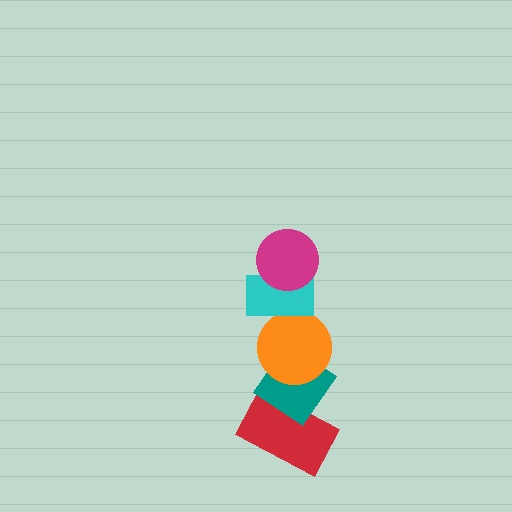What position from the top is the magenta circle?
The magenta circle is 1st from the top.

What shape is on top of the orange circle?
The cyan rectangle is on top of the orange circle.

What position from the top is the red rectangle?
The red rectangle is 5th from the top.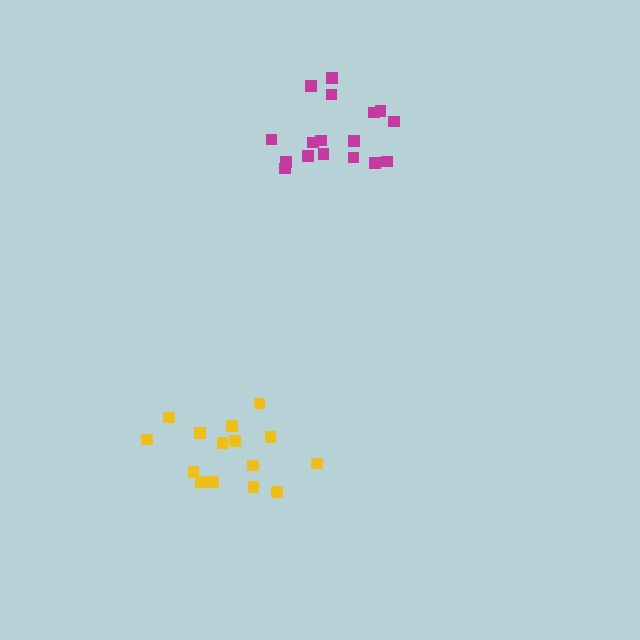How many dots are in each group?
Group 1: 17 dots, Group 2: 15 dots (32 total).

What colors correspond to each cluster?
The clusters are colored: magenta, yellow.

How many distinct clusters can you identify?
There are 2 distinct clusters.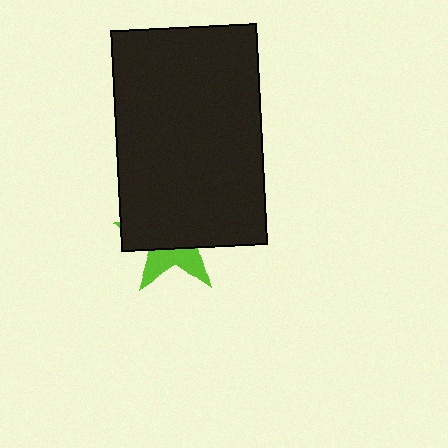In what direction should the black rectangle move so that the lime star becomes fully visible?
The black rectangle should move up. That is the shortest direction to clear the overlap and leave the lime star fully visible.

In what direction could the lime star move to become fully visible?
The lime star could move down. That would shift it out from behind the black rectangle entirely.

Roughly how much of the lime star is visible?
A small part of it is visible (roughly 33%).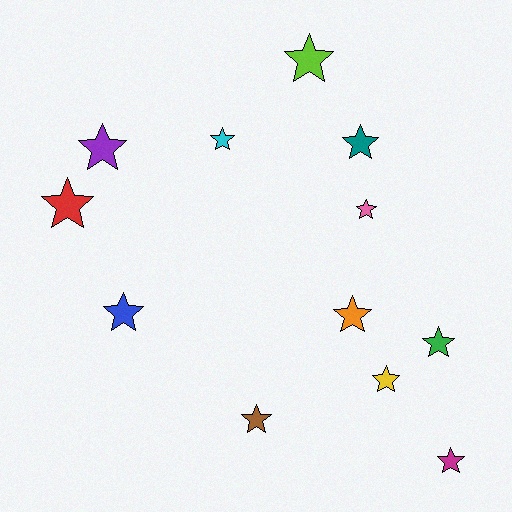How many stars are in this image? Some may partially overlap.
There are 12 stars.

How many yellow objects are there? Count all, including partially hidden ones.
There is 1 yellow object.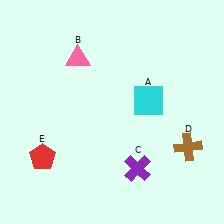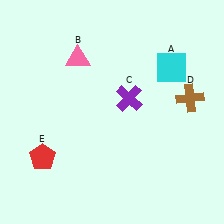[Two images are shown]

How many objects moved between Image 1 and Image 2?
3 objects moved between the two images.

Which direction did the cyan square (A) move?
The cyan square (A) moved up.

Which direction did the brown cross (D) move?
The brown cross (D) moved up.